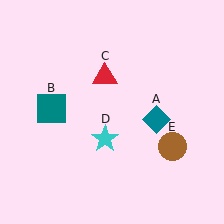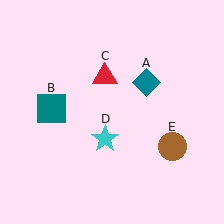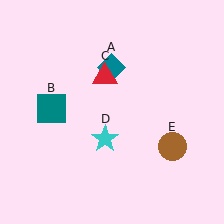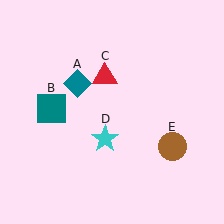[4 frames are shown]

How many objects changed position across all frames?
1 object changed position: teal diamond (object A).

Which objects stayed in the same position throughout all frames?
Teal square (object B) and red triangle (object C) and cyan star (object D) and brown circle (object E) remained stationary.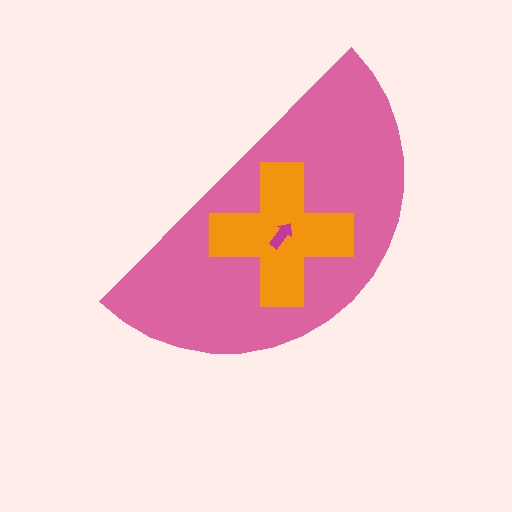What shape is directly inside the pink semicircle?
The orange cross.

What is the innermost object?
The magenta arrow.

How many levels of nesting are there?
3.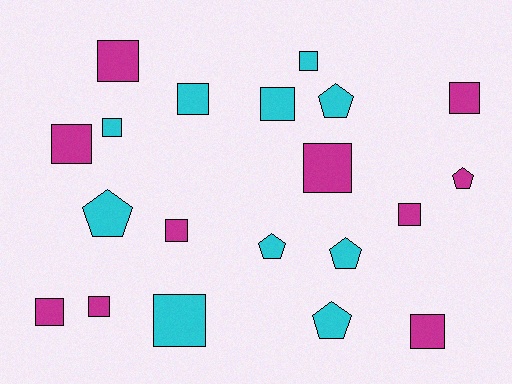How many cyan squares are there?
There are 5 cyan squares.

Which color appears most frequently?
Magenta, with 10 objects.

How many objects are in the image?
There are 20 objects.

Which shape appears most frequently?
Square, with 14 objects.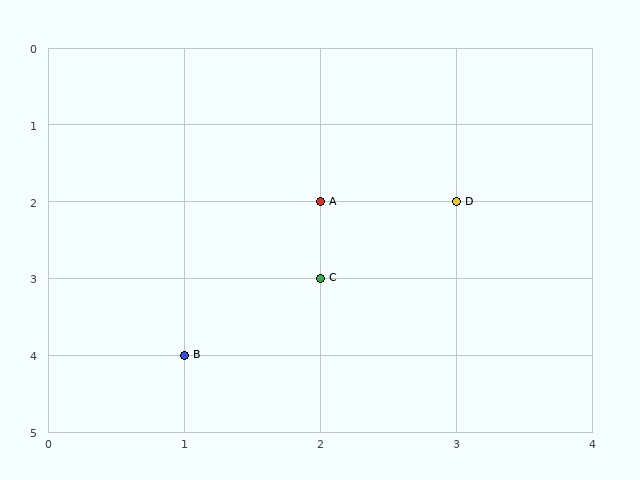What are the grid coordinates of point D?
Point D is at grid coordinates (3, 2).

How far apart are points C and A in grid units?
Points C and A are 1 row apart.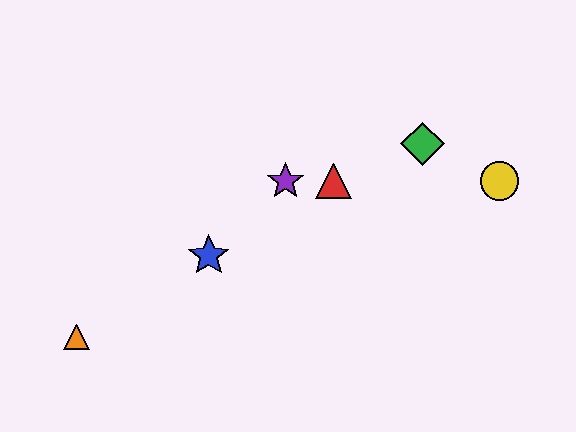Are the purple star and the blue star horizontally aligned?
No, the purple star is at y≈181 and the blue star is at y≈256.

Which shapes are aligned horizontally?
The red triangle, the yellow circle, the purple star are aligned horizontally.